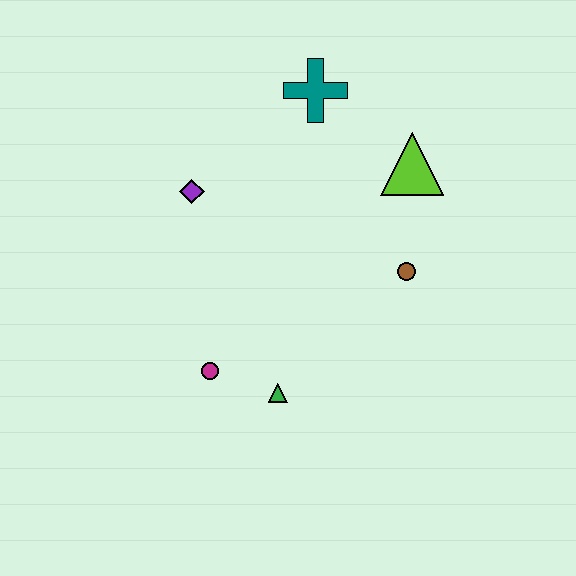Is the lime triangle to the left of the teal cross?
No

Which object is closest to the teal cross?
The lime triangle is closest to the teal cross.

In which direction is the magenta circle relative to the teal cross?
The magenta circle is below the teal cross.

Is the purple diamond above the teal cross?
No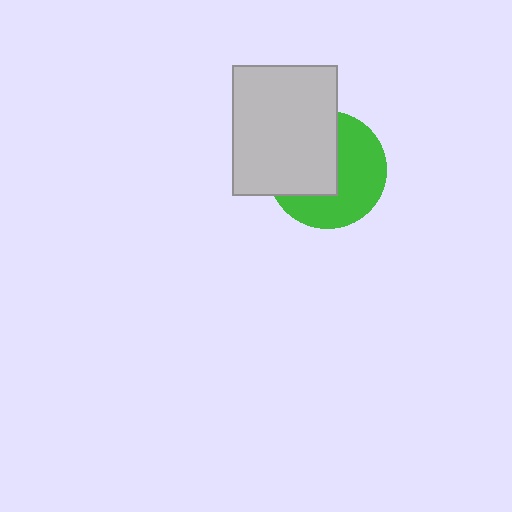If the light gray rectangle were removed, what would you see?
You would see the complete green circle.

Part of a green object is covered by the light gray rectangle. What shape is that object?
It is a circle.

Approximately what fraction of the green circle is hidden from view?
Roughly 46% of the green circle is hidden behind the light gray rectangle.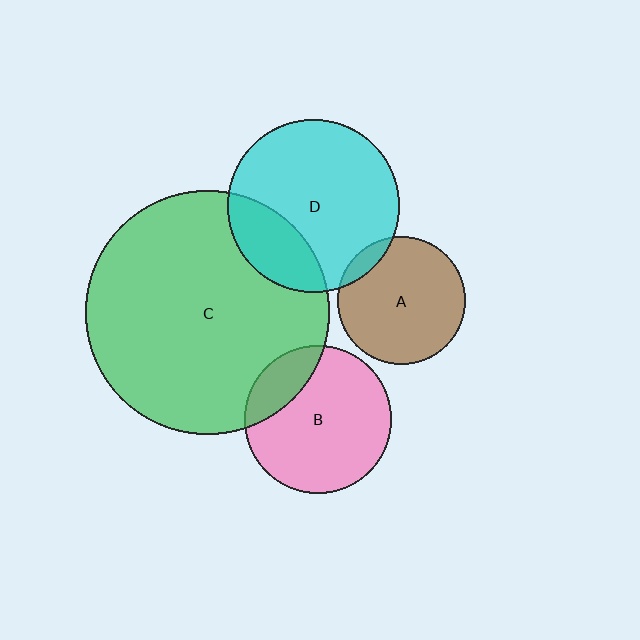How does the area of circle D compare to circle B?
Approximately 1.4 times.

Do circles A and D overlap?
Yes.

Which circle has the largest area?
Circle C (green).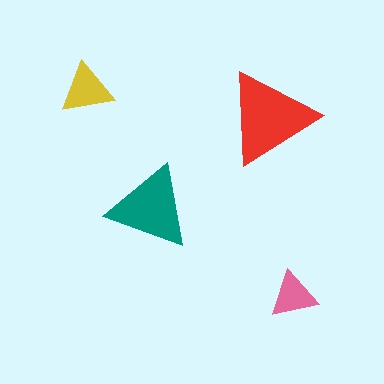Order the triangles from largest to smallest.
the red one, the teal one, the yellow one, the pink one.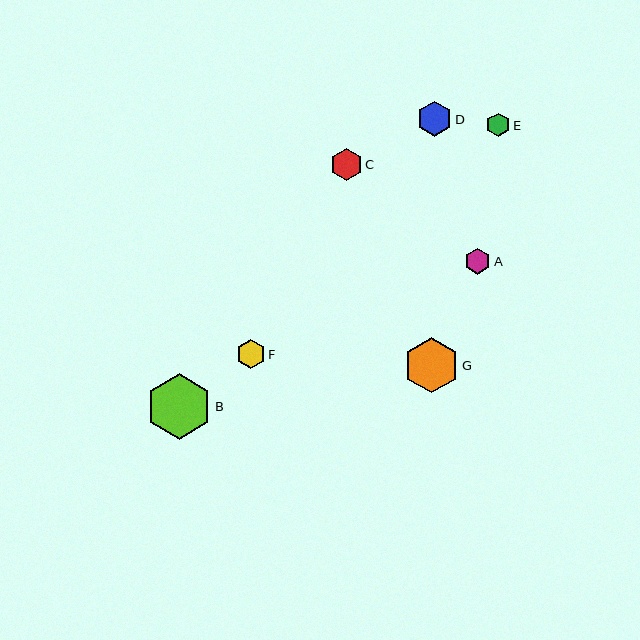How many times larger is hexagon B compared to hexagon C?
Hexagon B is approximately 2.1 times the size of hexagon C.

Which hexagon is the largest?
Hexagon B is the largest with a size of approximately 66 pixels.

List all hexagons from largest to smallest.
From largest to smallest: B, G, D, C, F, A, E.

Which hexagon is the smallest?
Hexagon E is the smallest with a size of approximately 23 pixels.